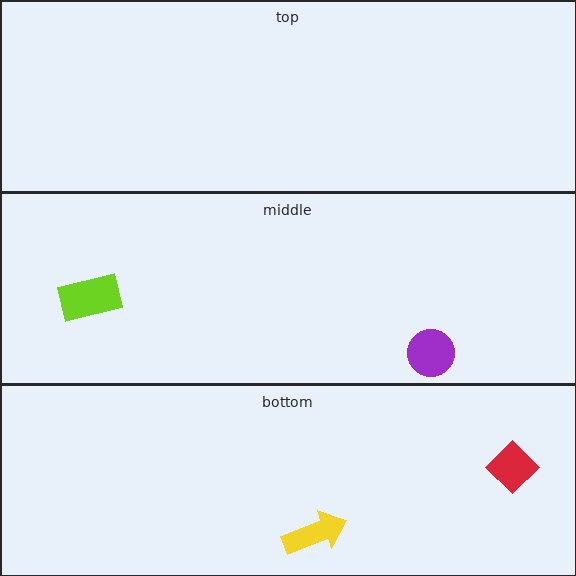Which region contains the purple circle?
The middle region.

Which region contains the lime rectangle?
The middle region.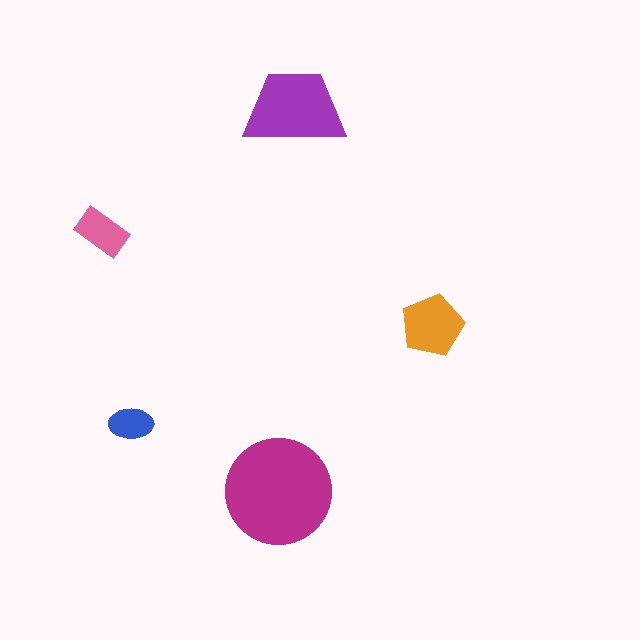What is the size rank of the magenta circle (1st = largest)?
1st.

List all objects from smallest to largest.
The blue ellipse, the pink rectangle, the orange pentagon, the purple trapezoid, the magenta circle.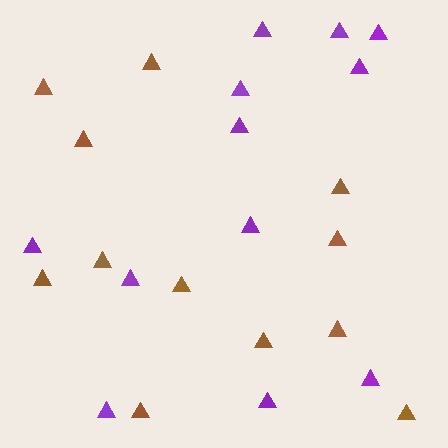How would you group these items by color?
There are 2 groups: one group of purple triangles (12) and one group of brown triangles (12).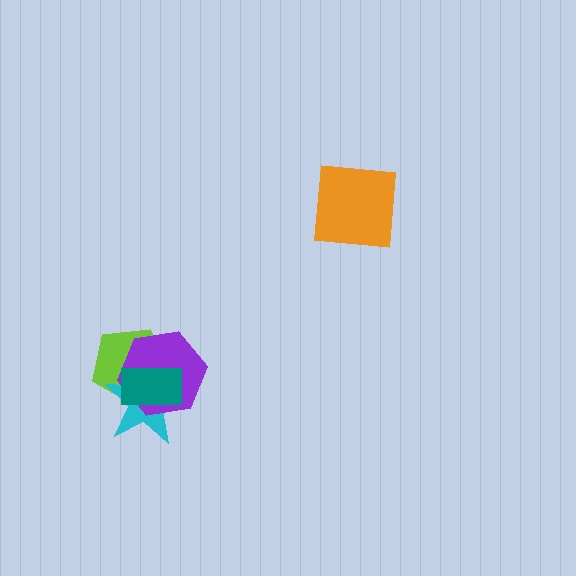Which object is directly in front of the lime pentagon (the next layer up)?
The cyan star is directly in front of the lime pentagon.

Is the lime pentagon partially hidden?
Yes, it is partially covered by another shape.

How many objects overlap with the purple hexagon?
3 objects overlap with the purple hexagon.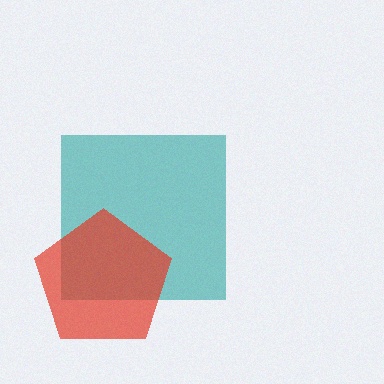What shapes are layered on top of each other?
The layered shapes are: a teal square, a red pentagon.